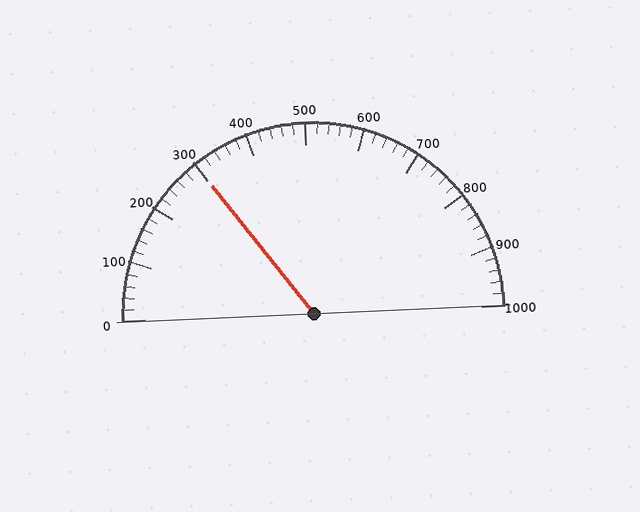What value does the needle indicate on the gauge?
The needle indicates approximately 300.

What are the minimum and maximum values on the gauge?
The gauge ranges from 0 to 1000.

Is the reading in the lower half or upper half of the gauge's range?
The reading is in the lower half of the range (0 to 1000).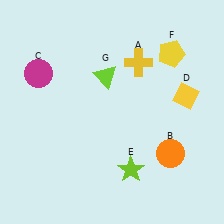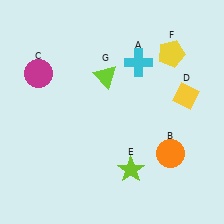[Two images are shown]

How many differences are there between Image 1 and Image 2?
There is 1 difference between the two images.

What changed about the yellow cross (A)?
In Image 1, A is yellow. In Image 2, it changed to cyan.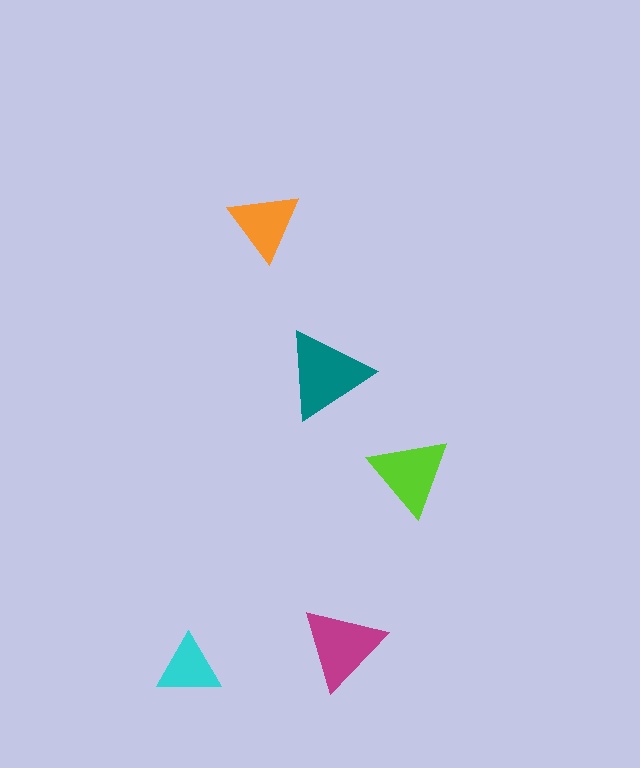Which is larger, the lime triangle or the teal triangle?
The teal one.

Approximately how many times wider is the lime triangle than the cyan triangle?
About 1.5 times wider.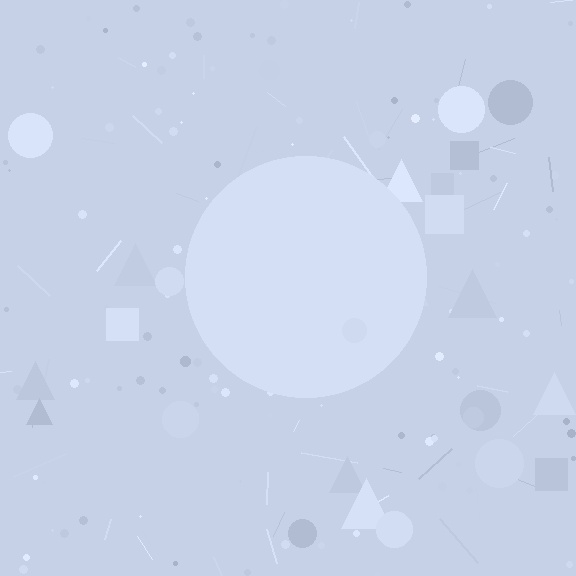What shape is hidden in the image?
A circle is hidden in the image.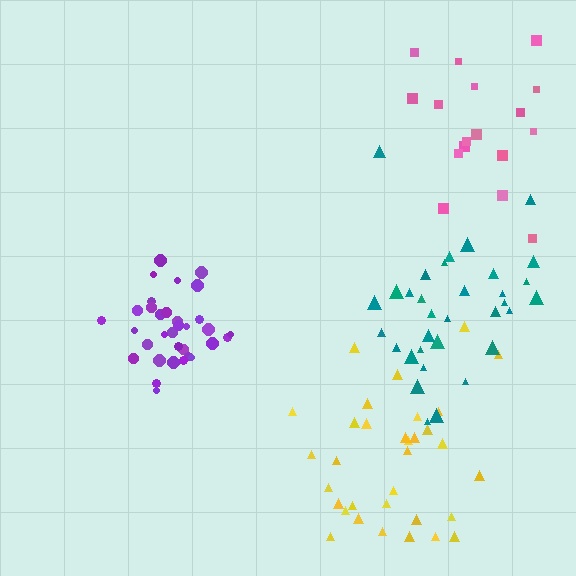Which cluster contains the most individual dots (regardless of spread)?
Yellow (33).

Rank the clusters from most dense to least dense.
purple, teal, yellow, pink.